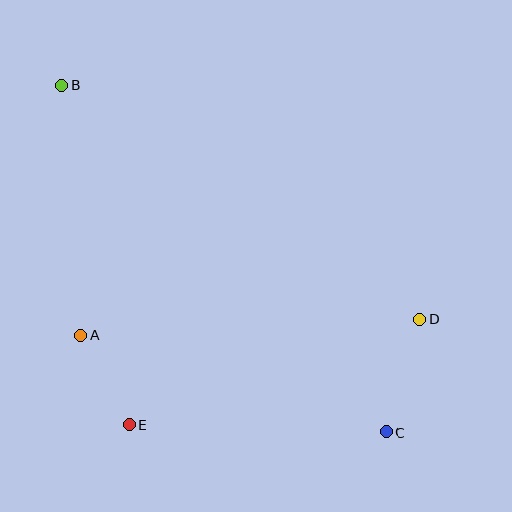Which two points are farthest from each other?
Points B and C are farthest from each other.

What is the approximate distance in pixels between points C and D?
The distance between C and D is approximately 118 pixels.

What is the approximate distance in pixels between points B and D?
The distance between B and D is approximately 428 pixels.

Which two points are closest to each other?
Points A and E are closest to each other.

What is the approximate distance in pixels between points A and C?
The distance between A and C is approximately 320 pixels.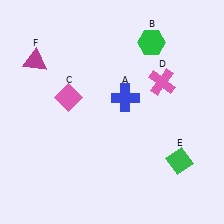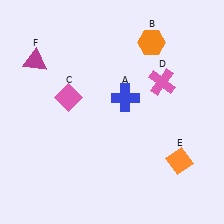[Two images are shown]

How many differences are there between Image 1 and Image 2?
There are 2 differences between the two images.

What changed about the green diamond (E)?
In Image 1, E is green. In Image 2, it changed to orange.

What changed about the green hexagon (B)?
In Image 1, B is green. In Image 2, it changed to orange.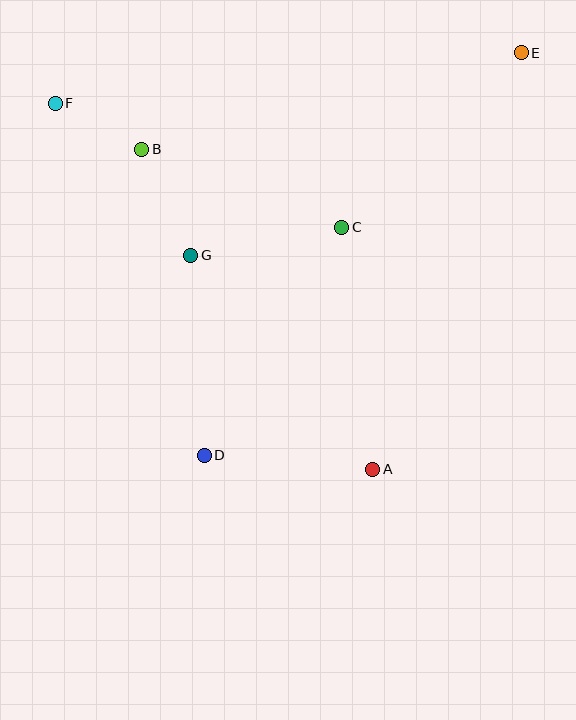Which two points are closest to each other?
Points B and F are closest to each other.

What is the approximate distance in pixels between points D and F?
The distance between D and F is approximately 383 pixels.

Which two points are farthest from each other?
Points D and E are farthest from each other.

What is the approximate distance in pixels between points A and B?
The distance between A and B is approximately 394 pixels.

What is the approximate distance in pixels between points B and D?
The distance between B and D is approximately 312 pixels.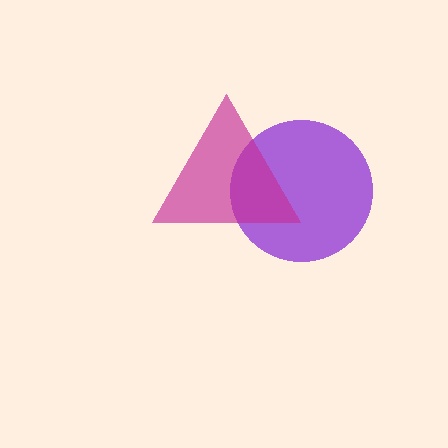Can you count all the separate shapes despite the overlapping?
Yes, there are 2 separate shapes.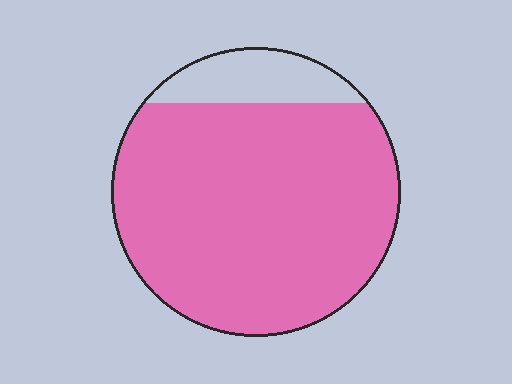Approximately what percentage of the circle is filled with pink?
Approximately 85%.